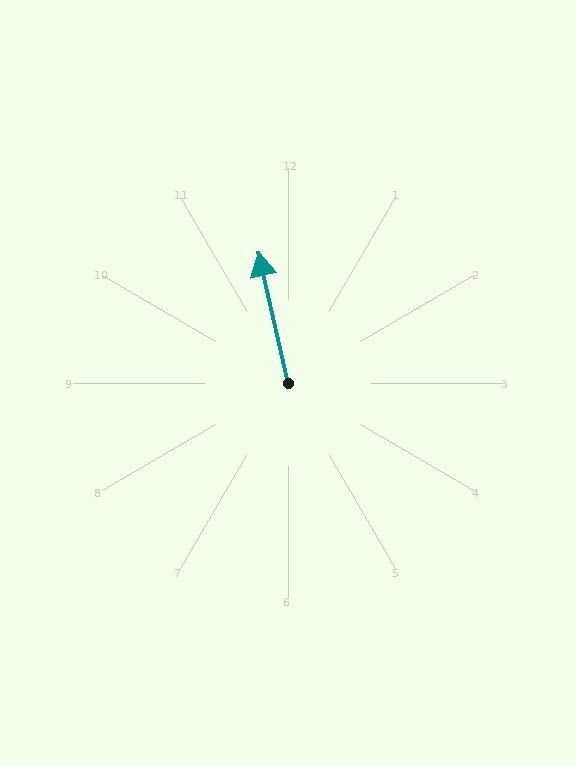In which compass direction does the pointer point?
North.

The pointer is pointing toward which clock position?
Roughly 12 o'clock.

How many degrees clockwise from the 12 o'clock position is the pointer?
Approximately 347 degrees.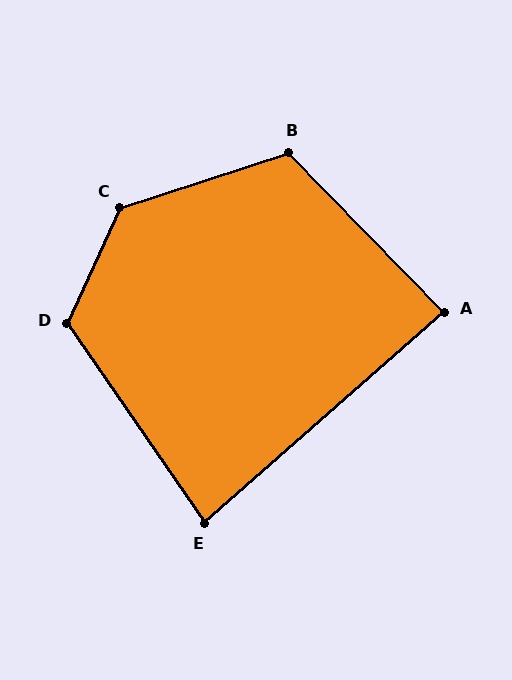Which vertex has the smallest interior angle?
E, at approximately 83 degrees.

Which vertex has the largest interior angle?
C, at approximately 133 degrees.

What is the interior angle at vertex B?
Approximately 116 degrees (obtuse).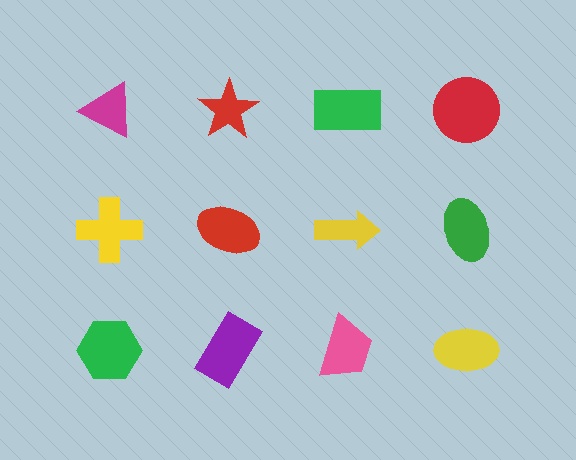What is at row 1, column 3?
A green rectangle.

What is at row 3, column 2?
A purple rectangle.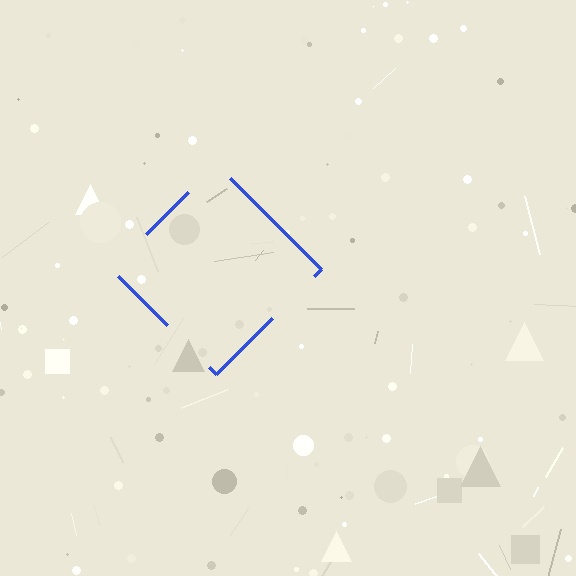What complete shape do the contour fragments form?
The contour fragments form a diamond.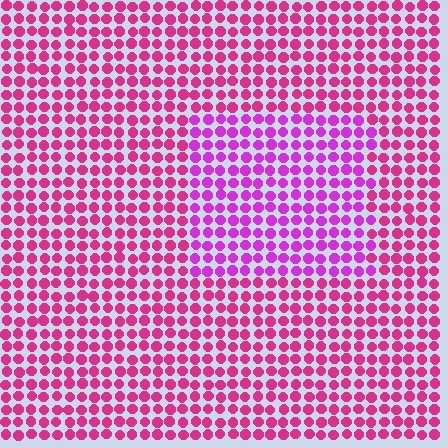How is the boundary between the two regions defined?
The boundary is defined purely by a slight shift in hue (about 29 degrees). Spacing, size, and orientation are identical on both sides.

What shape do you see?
I see a rectangle.